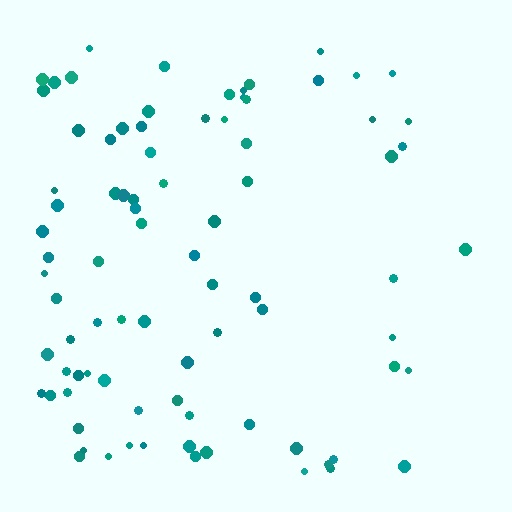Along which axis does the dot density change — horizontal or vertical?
Horizontal.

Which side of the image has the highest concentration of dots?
The left.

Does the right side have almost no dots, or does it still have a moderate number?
Still a moderate number, just noticeably fewer than the left.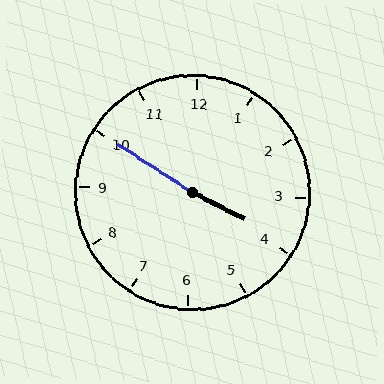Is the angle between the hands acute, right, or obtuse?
It is obtuse.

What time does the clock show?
3:50.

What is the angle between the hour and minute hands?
Approximately 175 degrees.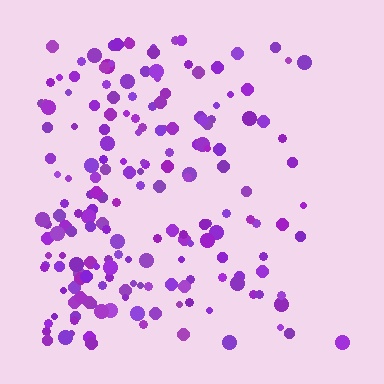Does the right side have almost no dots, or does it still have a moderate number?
Still a moderate number, just noticeably fewer than the left.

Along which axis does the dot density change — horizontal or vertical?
Horizontal.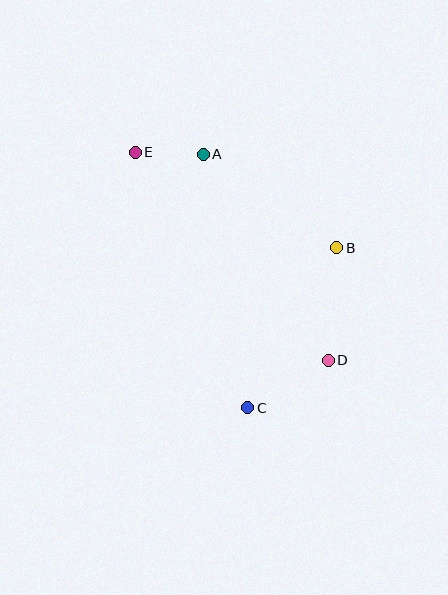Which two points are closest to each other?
Points A and E are closest to each other.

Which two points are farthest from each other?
Points D and E are farthest from each other.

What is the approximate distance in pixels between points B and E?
The distance between B and E is approximately 223 pixels.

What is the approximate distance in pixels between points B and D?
The distance between B and D is approximately 113 pixels.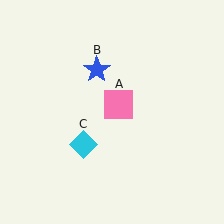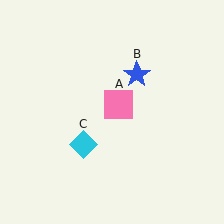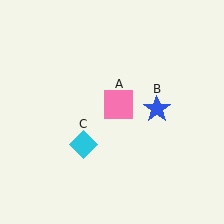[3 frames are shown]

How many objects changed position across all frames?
1 object changed position: blue star (object B).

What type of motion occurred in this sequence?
The blue star (object B) rotated clockwise around the center of the scene.